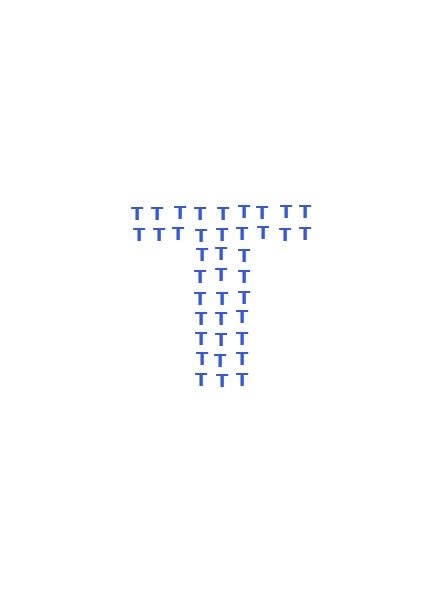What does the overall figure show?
The overall figure shows the letter T.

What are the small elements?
The small elements are letter T's.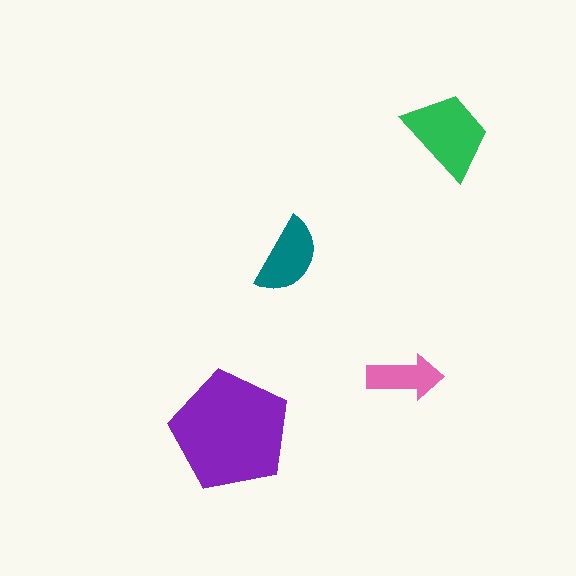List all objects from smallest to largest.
The pink arrow, the teal semicircle, the green trapezoid, the purple pentagon.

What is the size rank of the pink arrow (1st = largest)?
4th.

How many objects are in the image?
There are 4 objects in the image.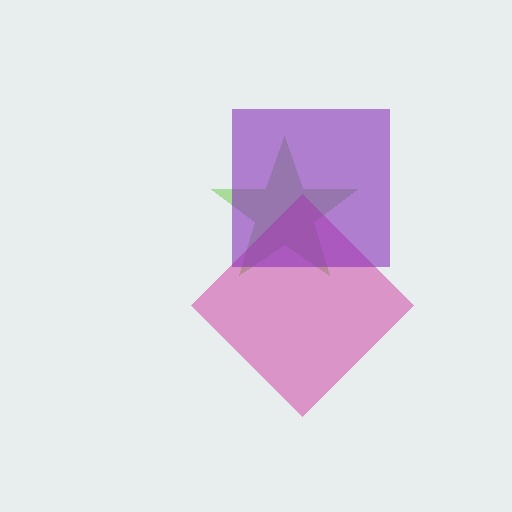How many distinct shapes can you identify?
There are 3 distinct shapes: a lime star, a magenta diamond, a purple square.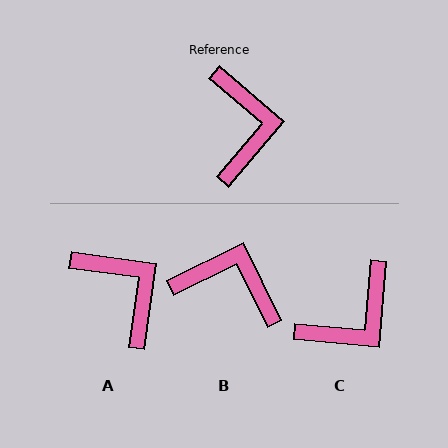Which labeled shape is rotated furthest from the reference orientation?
B, about 66 degrees away.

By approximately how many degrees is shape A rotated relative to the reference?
Approximately 33 degrees counter-clockwise.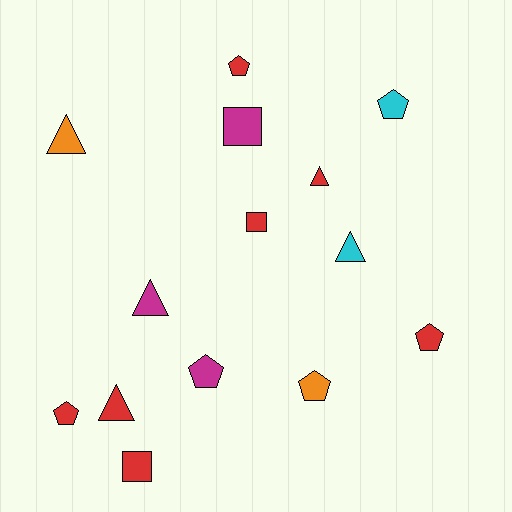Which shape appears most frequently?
Pentagon, with 6 objects.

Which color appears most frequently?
Red, with 7 objects.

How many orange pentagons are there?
There is 1 orange pentagon.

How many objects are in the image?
There are 14 objects.